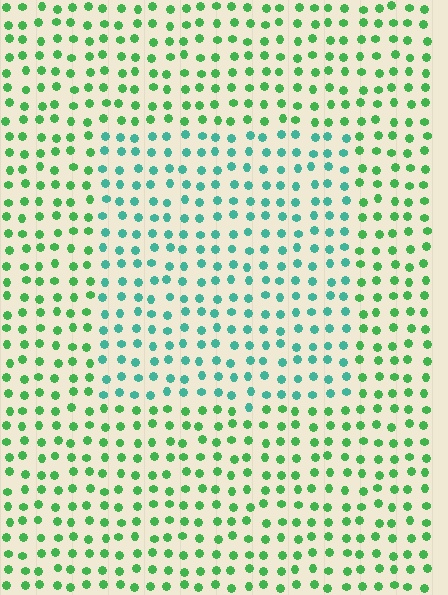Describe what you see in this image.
The image is filled with small green elements in a uniform arrangement. A rectangle-shaped region is visible where the elements are tinted to a slightly different hue, forming a subtle color boundary.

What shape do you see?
I see a rectangle.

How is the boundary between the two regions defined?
The boundary is defined purely by a slight shift in hue (about 40 degrees). Spacing, size, and orientation are identical on both sides.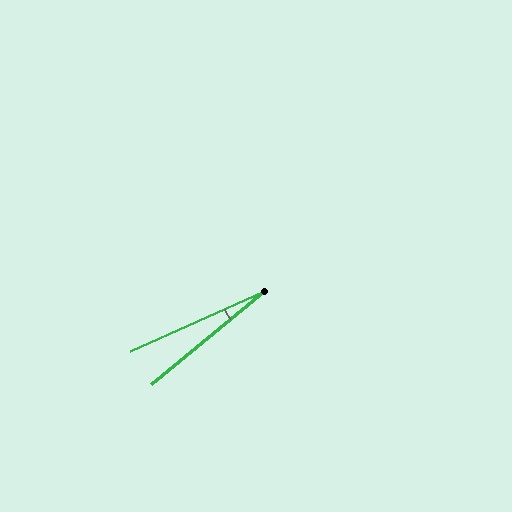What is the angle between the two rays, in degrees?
Approximately 15 degrees.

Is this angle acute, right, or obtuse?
It is acute.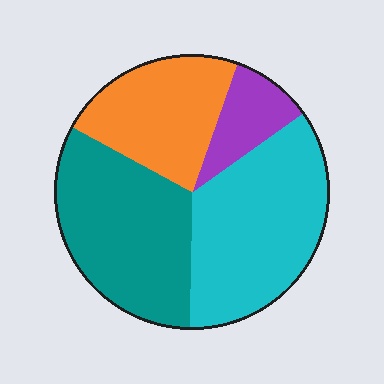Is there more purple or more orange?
Orange.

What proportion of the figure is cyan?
Cyan takes up between a quarter and a half of the figure.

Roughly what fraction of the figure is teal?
Teal takes up between a quarter and a half of the figure.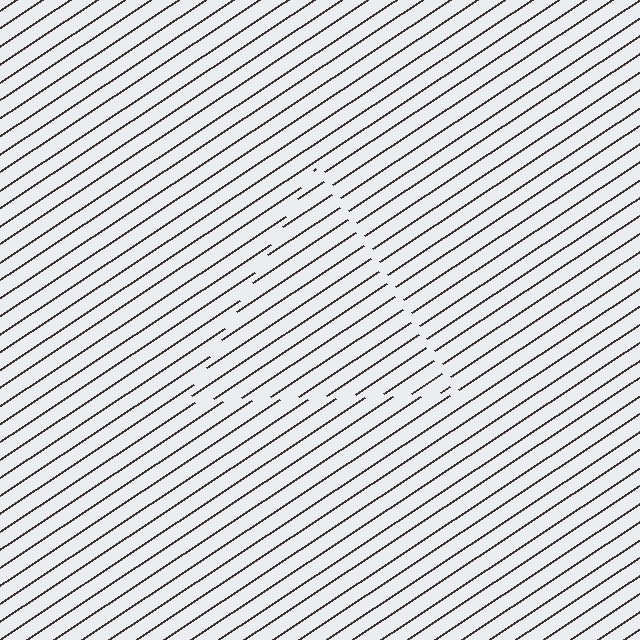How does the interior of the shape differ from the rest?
The interior of the shape contains the same grating, shifted by half a period — the contour is defined by the phase discontinuity where line-ends from the inner and outer gratings abut.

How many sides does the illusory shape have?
3 sides — the line-ends trace a triangle.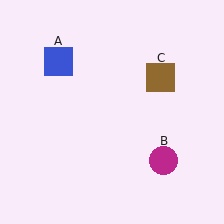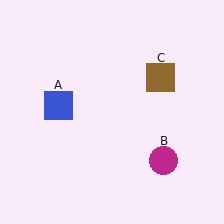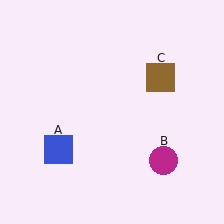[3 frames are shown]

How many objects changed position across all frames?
1 object changed position: blue square (object A).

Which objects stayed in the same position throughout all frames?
Magenta circle (object B) and brown square (object C) remained stationary.